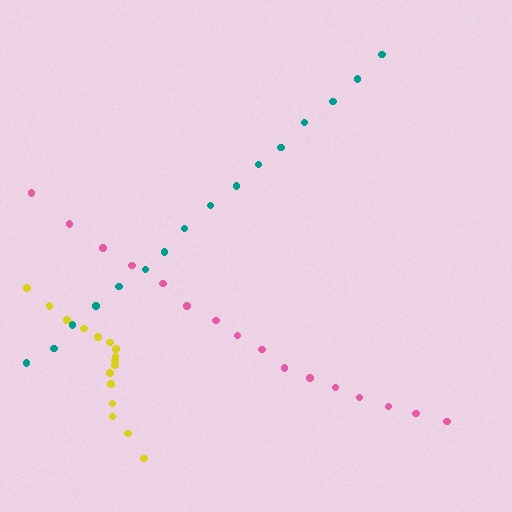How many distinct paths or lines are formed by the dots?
There are 3 distinct paths.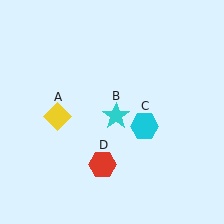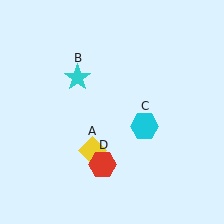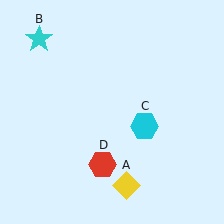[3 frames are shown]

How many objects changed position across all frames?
2 objects changed position: yellow diamond (object A), cyan star (object B).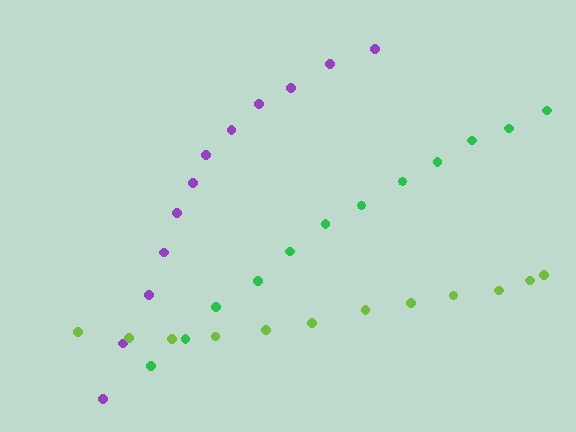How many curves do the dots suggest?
There are 3 distinct paths.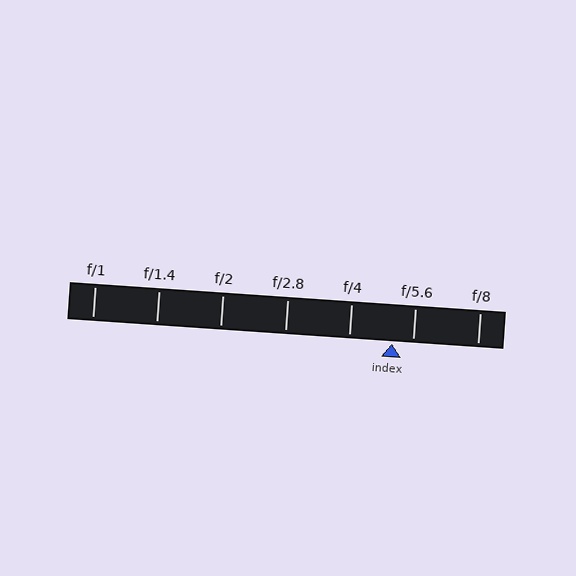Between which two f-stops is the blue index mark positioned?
The index mark is between f/4 and f/5.6.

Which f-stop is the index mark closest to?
The index mark is closest to f/5.6.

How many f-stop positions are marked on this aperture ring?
There are 7 f-stop positions marked.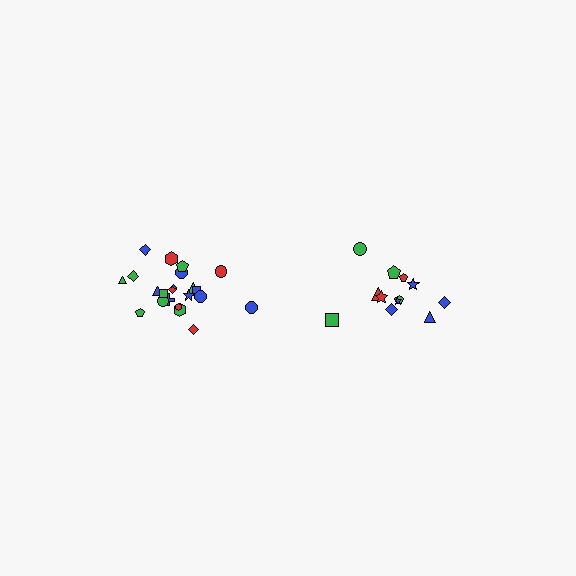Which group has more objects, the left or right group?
The left group.